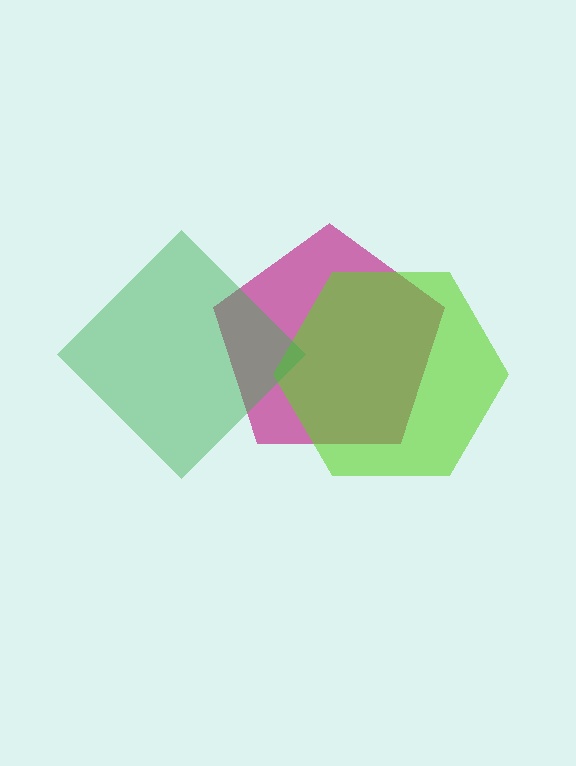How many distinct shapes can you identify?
There are 3 distinct shapes: a magenta pentagon, a lime hexagon, a green diamond.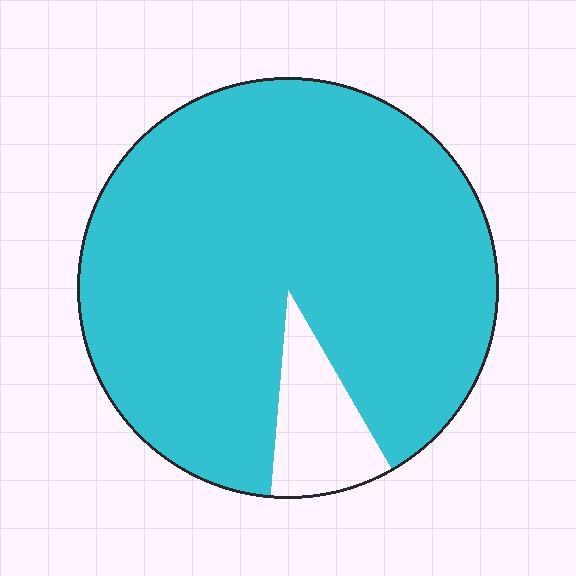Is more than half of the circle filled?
Yes.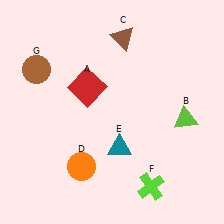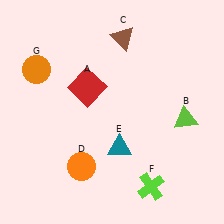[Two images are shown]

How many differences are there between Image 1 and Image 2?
There is 1 difference between the two images.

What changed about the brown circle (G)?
In Image 1, G is brown. In Image 2, it changed to orange.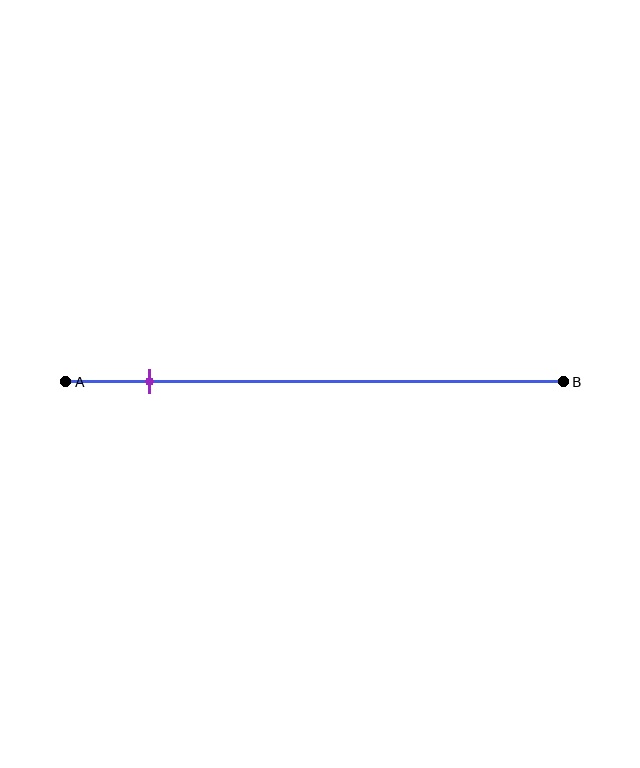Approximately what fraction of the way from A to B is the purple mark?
The purple mark is approximately 15% of the way from A to B.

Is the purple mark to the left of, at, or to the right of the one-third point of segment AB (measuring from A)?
The purple mark is to the left of the one-third point of segment AB.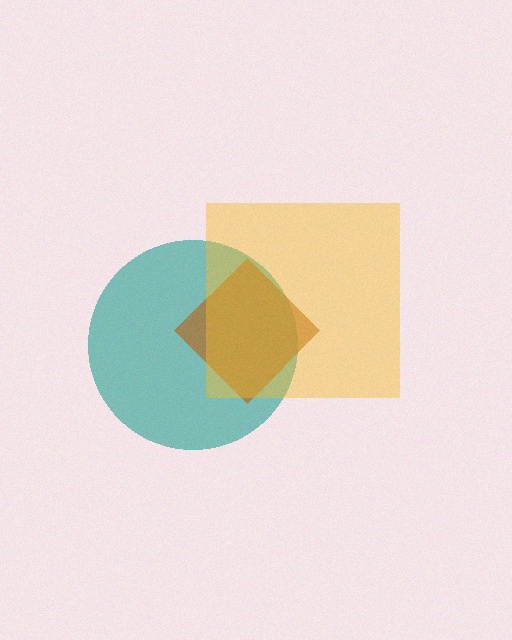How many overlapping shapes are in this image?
There are 3 overlapping shapes in the image.